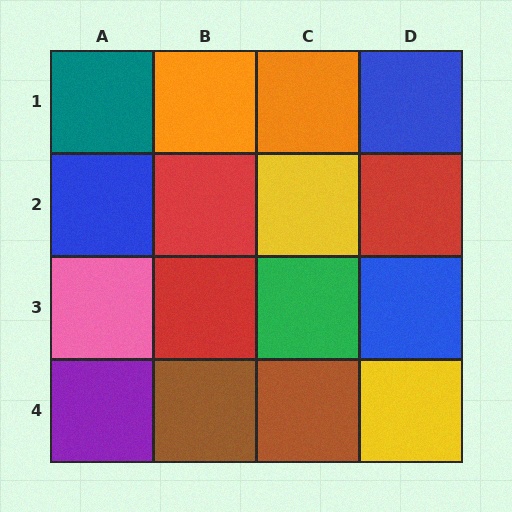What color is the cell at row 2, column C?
Yellow.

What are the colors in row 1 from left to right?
Teal, orange, orange, blue.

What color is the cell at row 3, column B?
Red.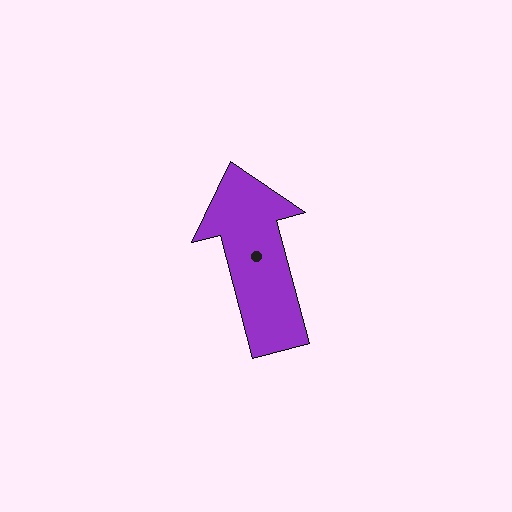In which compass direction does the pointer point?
North.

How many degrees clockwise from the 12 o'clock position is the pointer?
Approximately 345 degrees.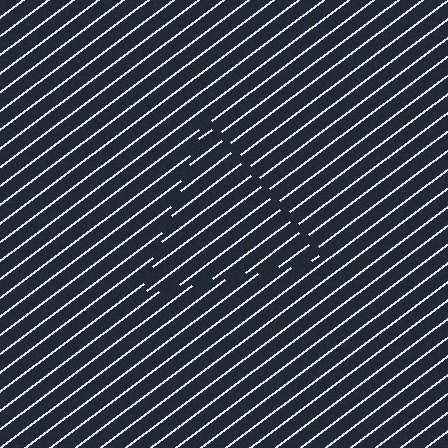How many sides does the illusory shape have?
3 sides — the line-ends trace a triangle.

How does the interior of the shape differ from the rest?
The interior of the shape contains the same grating, shifted by half a period — the contour is defined by the phase discontinuity where line-ends from the inner and outer gratings abut.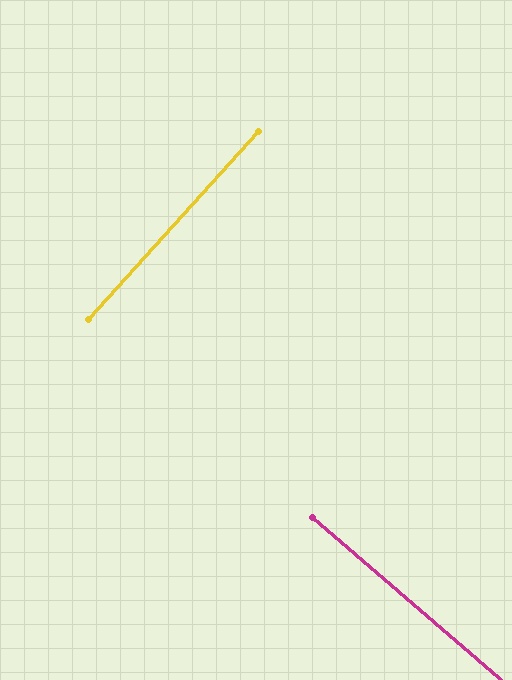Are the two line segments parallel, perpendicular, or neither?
Perpendicular — they meet at approximately 89°.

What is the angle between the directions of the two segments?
Approximately 89 degrees.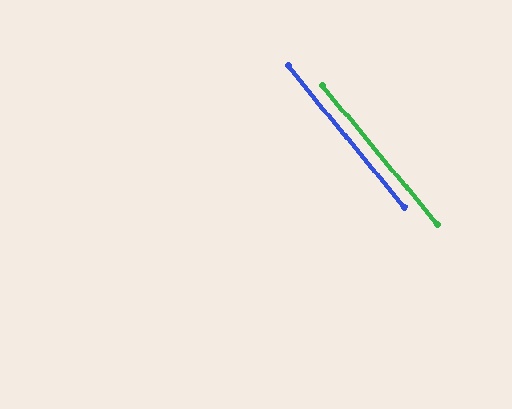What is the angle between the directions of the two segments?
Approximately 0 degrees.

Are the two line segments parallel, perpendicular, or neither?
Parallel — their directions differ by only 0.0°.